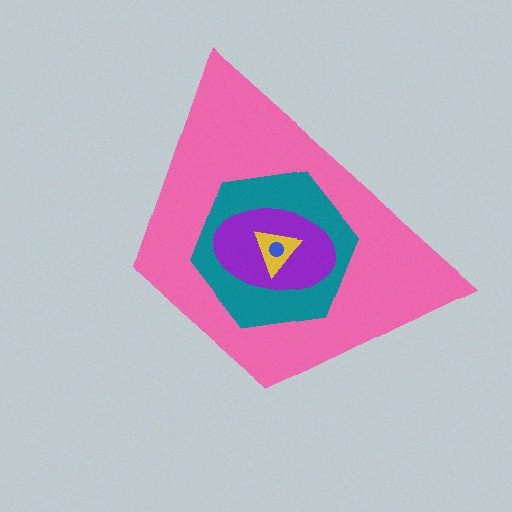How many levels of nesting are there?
5.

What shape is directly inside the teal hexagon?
The purple ellipse.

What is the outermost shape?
The pink trapezoid.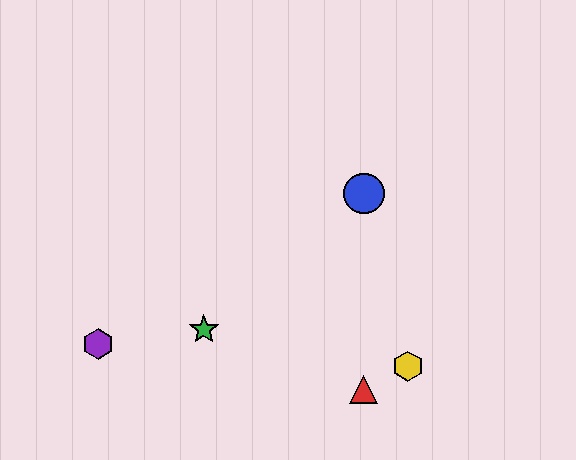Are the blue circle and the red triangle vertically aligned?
Yes, both are at x≈364.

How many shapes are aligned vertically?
2 shapes (the red triangle, the blue circle) are aligned vertically.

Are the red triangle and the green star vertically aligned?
No, the red triangle is at x≈364 and the green star is at x≈204.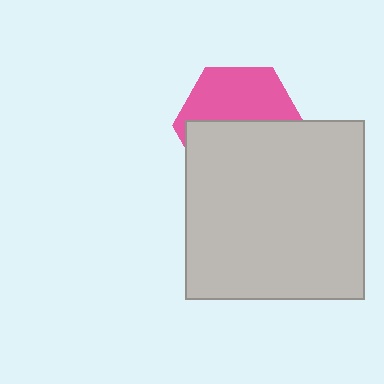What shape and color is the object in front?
The object in front is a light gray square.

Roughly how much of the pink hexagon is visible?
About half of it is visible (roughly 45%).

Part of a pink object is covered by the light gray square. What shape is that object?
It is a hexagon.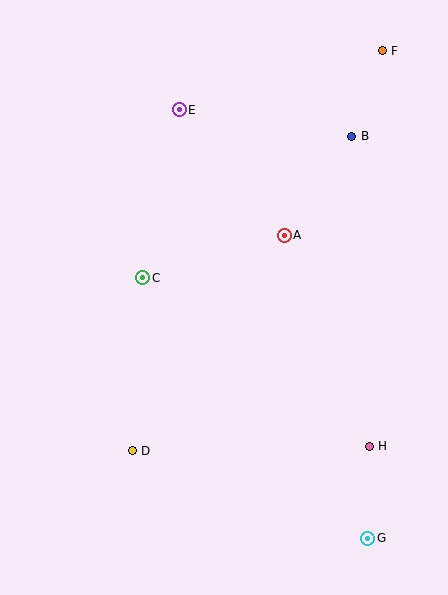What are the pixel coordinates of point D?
Point D is at (132, 451).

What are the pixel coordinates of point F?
Point F is at (382, 51).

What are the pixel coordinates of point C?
Point C is at (143, 278).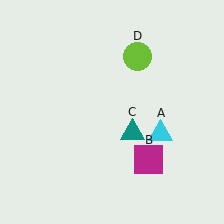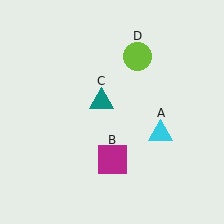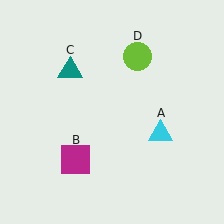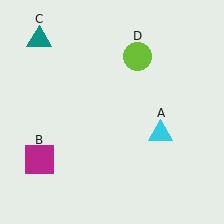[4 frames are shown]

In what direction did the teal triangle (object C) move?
The teal triangle (object C) moved up and to the left.